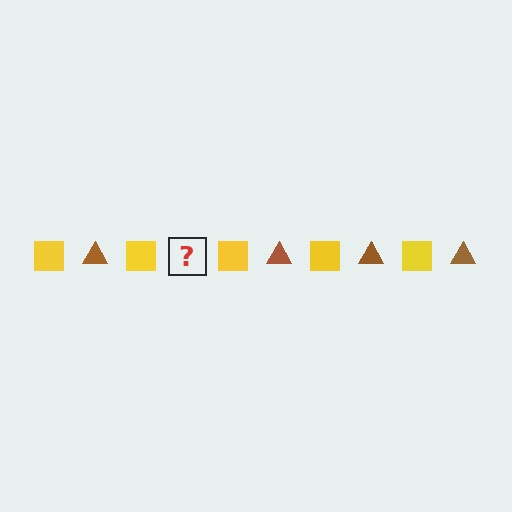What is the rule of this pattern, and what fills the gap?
The rule is that the pattern alternates between yellow square and brown triangle. The gap should be filled with a brown triangle.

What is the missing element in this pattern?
The missing element is a brown triangle.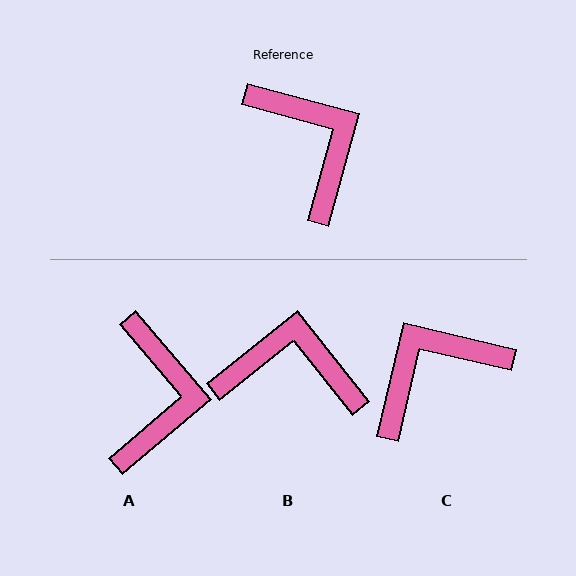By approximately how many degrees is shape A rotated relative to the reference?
Approximately 34 degrees clockwise.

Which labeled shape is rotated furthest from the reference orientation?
C, about 92 degrees away.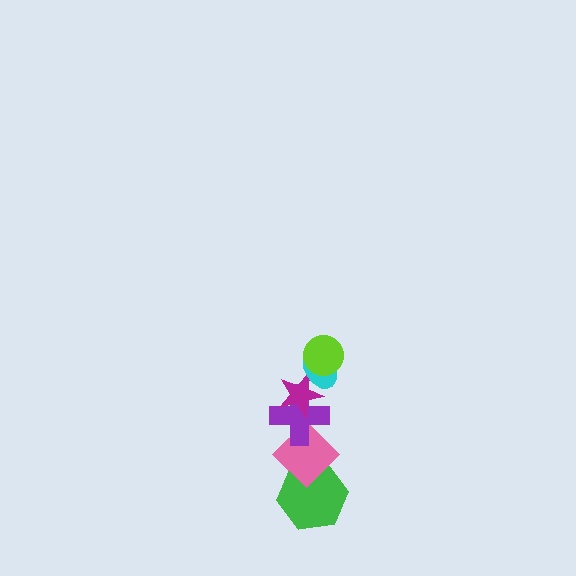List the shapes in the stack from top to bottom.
From top to bottom: the lime circle, the cyan ellipse, the magenta star, the purple cross, the pink diamond, the green hexagon.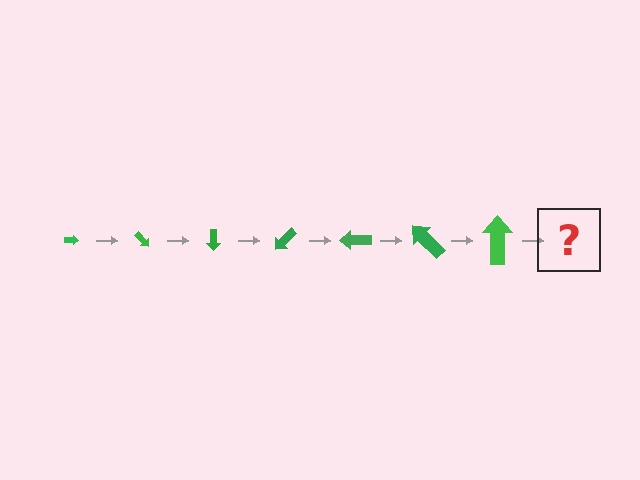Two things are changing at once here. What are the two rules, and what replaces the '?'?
The two rules are that the arrow grows larger each step and it rotates 45 degrees each step. The '?' should be an arrow, larger than the previous one and rotated 315 degrees from the start.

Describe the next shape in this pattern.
It should be an arrow, larger than the previous one and rotated 315 degrees from the start.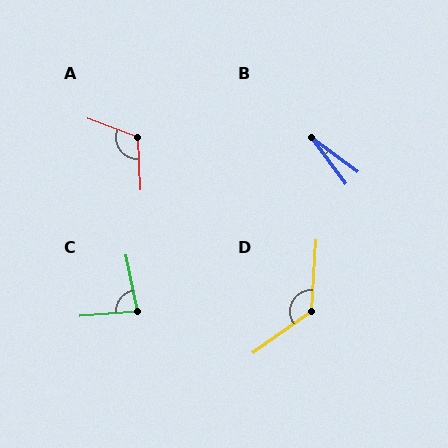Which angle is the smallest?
B, at approximately 16 degrees.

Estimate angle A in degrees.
Approximately 113 degrees.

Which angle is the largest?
D, at approximately 129 degrees.